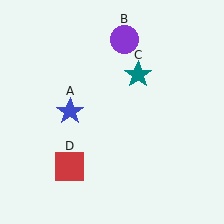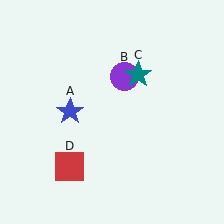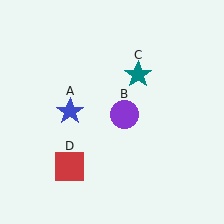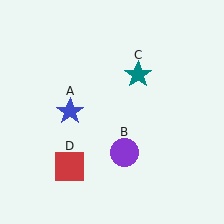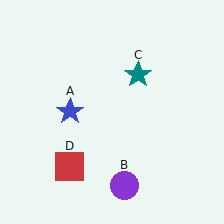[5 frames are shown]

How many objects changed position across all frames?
1 object changed position: purple circle (object B).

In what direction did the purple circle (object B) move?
The purple circle (object B) moved down.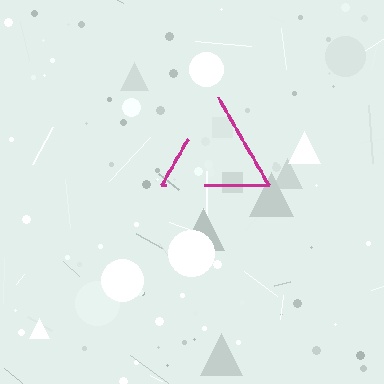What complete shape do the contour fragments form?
The contour fragments form a triangle.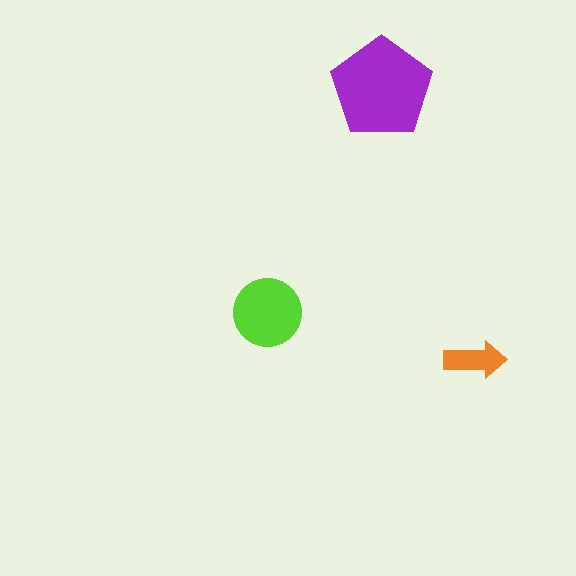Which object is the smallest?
The orange arrow.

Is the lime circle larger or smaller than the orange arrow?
Larger.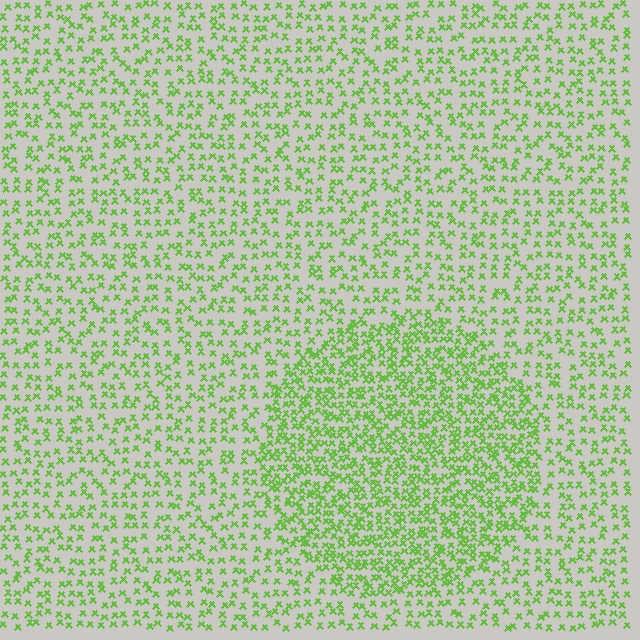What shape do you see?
I see a circle.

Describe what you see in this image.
The image contains small lime elements arranged at two different densities. A circle-shaped region is visible where the elements are more densely packed than the surrounding area.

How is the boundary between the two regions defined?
The boundary is defined by a change in element density (approximately 1.9x ratio). All elements are the same color, size, and shape.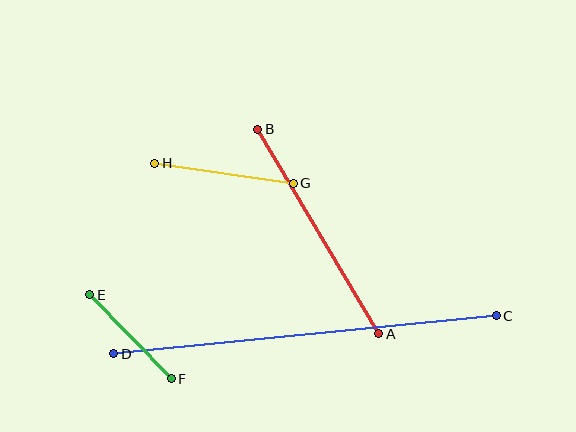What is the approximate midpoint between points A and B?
The midpoint is at approximately (318, 231) pixels.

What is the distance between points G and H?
The distance is approximately 140 pixels.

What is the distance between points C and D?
The distance is approximately 384 pixels.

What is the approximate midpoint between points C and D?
The midpoint is at approximately (305, 335) pixels.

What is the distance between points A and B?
The distance is approximately 238 pixels.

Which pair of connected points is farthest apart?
Points C and D are farthest apart.